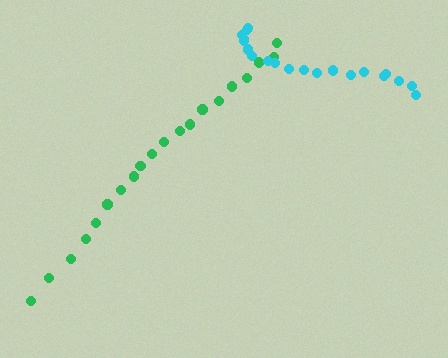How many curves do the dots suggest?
There are 2 distinct paths.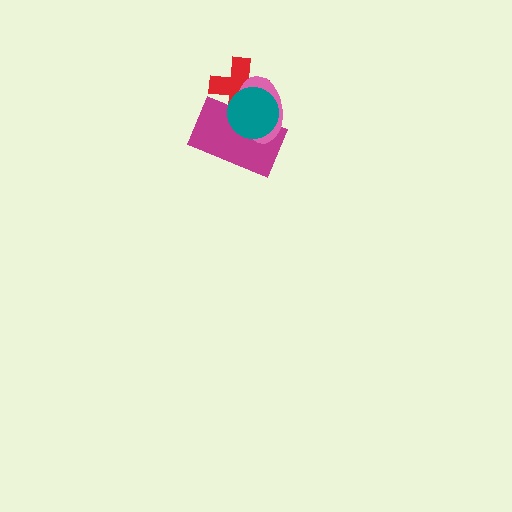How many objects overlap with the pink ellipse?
3 objects overlap with the pink ellipse.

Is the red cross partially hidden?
Yes, it is partially covered by another shape.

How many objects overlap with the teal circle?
3 objects overlap with the teal circle.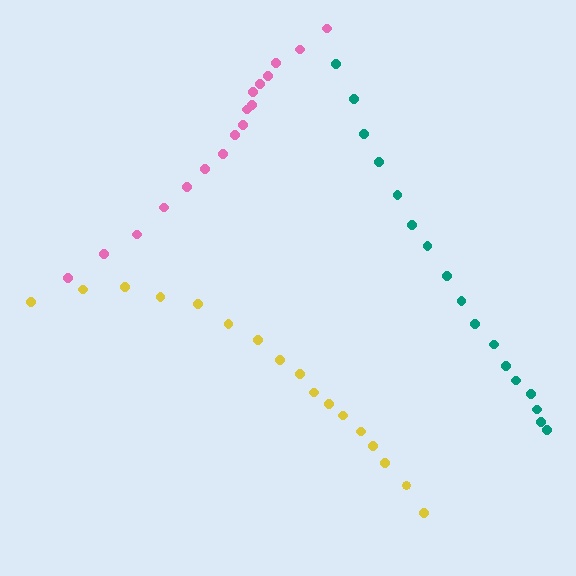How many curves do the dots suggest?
There are 3 distinct paths.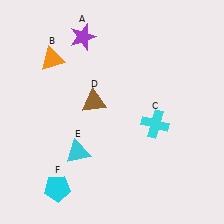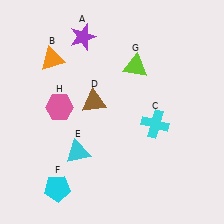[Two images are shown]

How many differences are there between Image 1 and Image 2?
There are 2 differences between the two images.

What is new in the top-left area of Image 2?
A pink hexagon (H) was added in the top-left area of Image 2.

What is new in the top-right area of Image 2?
A lime triangle (G) was added in the top-right area of Image 2.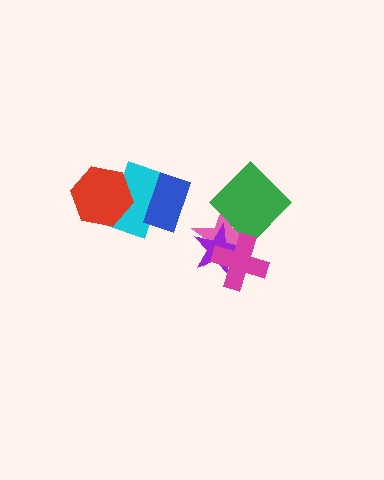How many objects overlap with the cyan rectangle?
2 objects overlap with the cyan rectangle.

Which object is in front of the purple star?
The magenta cross is in front of the purple star.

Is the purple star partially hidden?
Yes, it is partially covered by another shape.